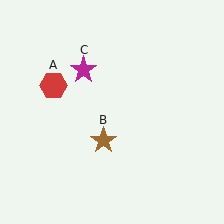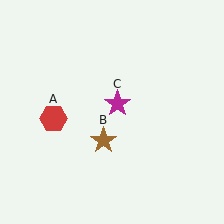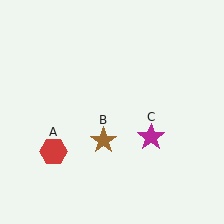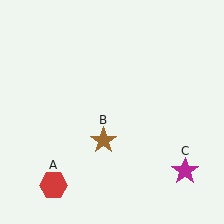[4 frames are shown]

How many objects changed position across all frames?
2 objects changed position: red hexagon (object A), magenta star (object C).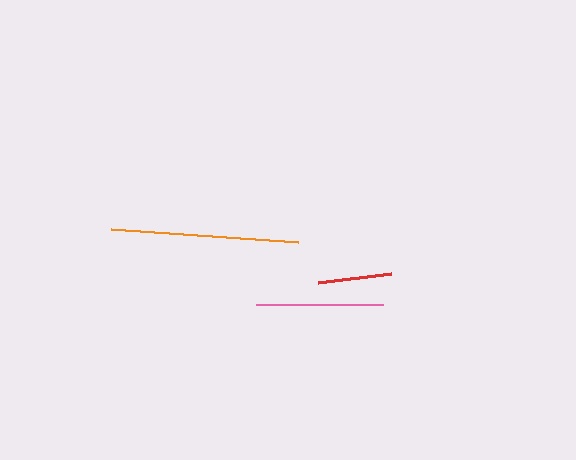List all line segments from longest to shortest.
From longest to shortest: orange, pink, red.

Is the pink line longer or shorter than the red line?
The pink line is longer than the red line.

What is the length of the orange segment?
The orange segment is approximately 188 pixels long.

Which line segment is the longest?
The orange line is the longest at approximately 188 pixels.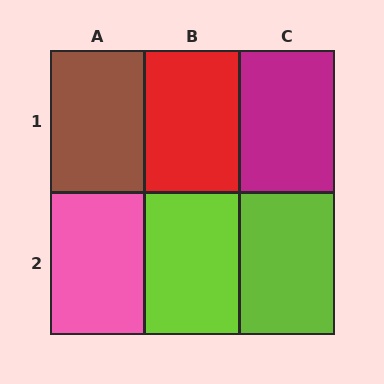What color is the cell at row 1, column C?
Magenta.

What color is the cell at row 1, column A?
Brown.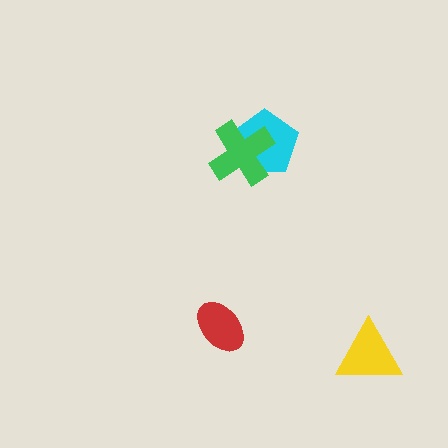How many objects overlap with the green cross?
1 object overlaps with the green cross.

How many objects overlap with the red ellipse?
0 objects overlap with the red ellipse.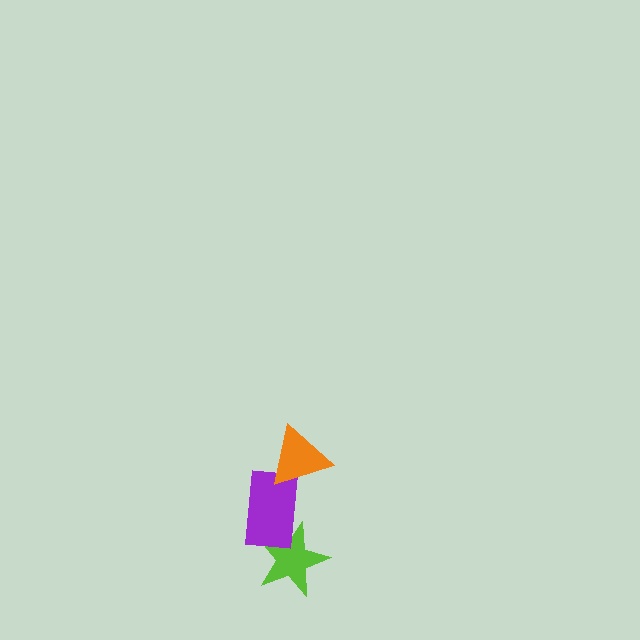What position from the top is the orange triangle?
The orange triangle is 1st from the top.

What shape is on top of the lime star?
The purple rectangle is on top of the lime star.